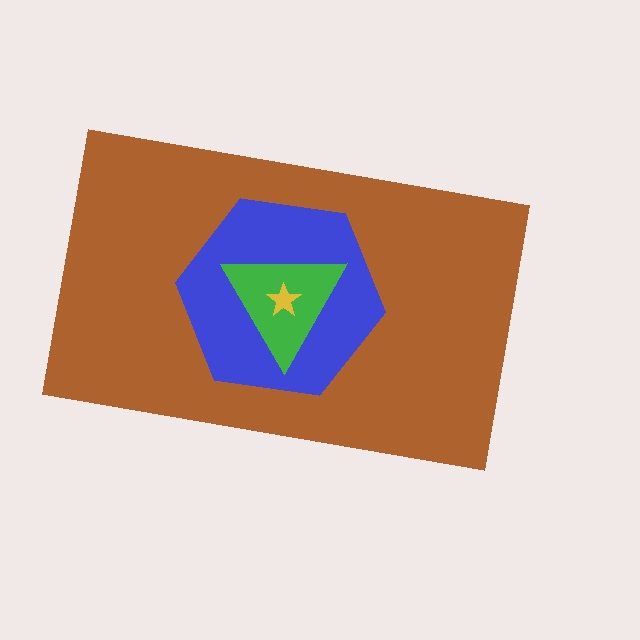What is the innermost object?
The yellow star.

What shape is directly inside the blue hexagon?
The green triangle.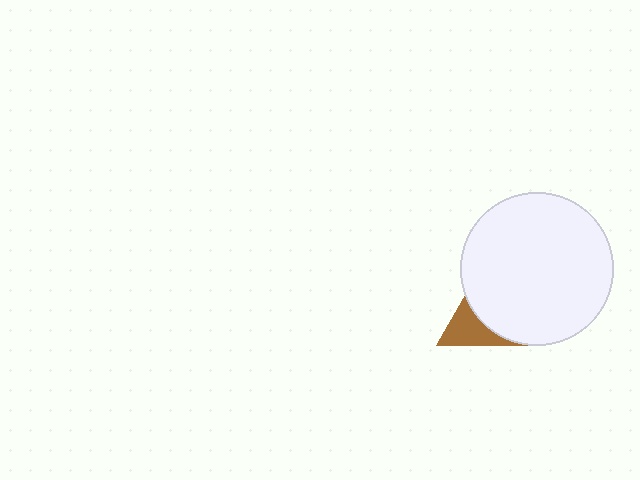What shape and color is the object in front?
The object in front is a white circle.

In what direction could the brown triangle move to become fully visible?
The brown triangle could move toward the lower-left. That would shift it out from behind the white circle entirely.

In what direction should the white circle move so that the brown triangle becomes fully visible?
The white circle should move toward the upper-right. That is the shortest direction to clear the overlap and leave the brown triangle fully visible.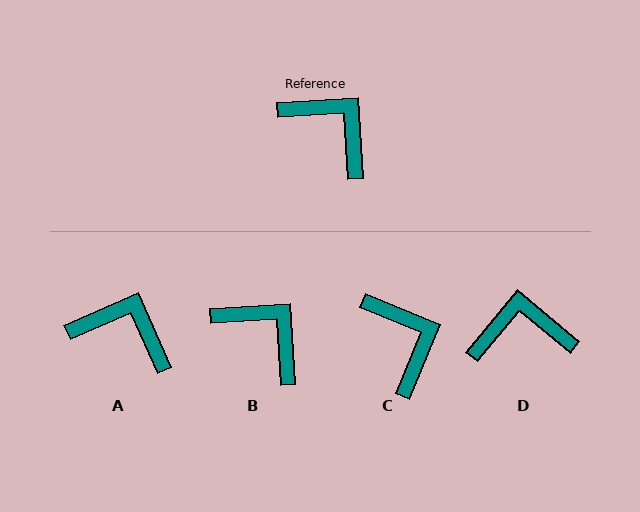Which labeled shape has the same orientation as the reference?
B.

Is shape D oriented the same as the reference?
No, it is off by about 47 degrees.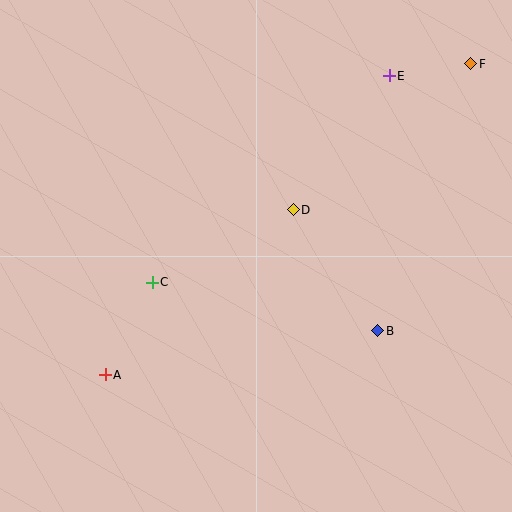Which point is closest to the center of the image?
Point D at (293, 210) is closest to the center.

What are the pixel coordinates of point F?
Point F is at (471, 64).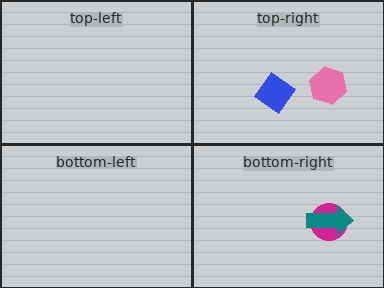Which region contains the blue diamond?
The top-right region.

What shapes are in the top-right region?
The blue diamond, the pink hexagon.